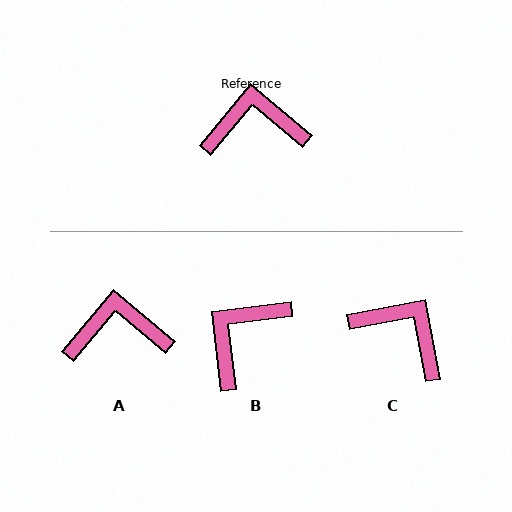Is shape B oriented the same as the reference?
No, it is off by about 47 degrees.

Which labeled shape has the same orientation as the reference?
A.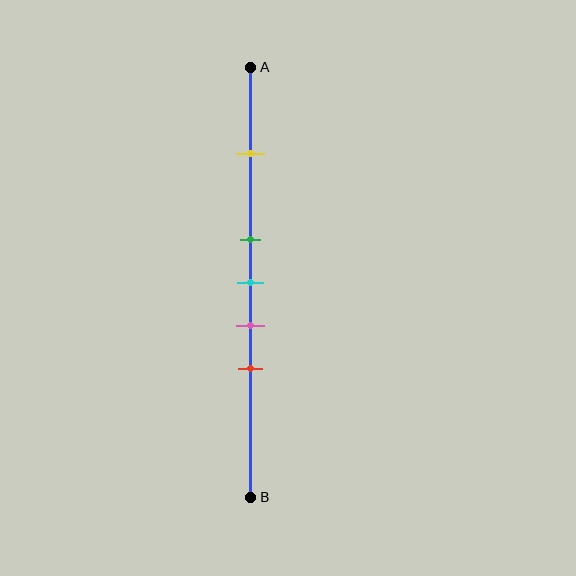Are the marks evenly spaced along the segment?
No, the marks are not evenly spaced.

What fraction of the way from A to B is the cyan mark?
The cyan mark is approximately 50% (0.5) of the way from A to B.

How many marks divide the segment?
There are 5 marks dividing the segment.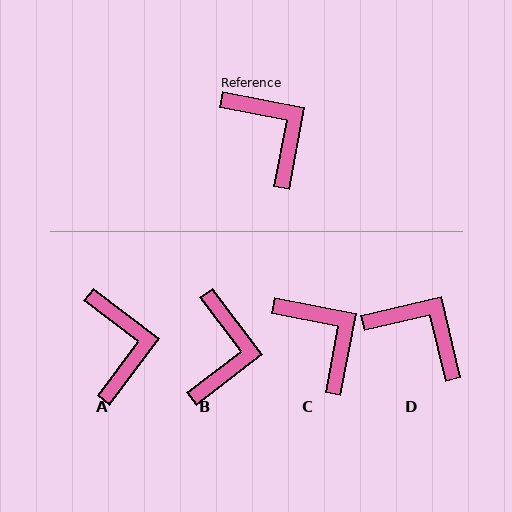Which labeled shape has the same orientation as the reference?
C.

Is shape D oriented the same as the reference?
No, it is off by about 24 degrees.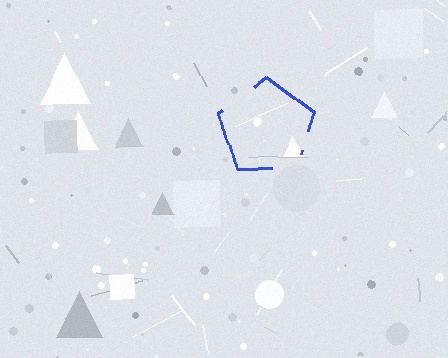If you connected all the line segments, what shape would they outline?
They would outline a pentagon.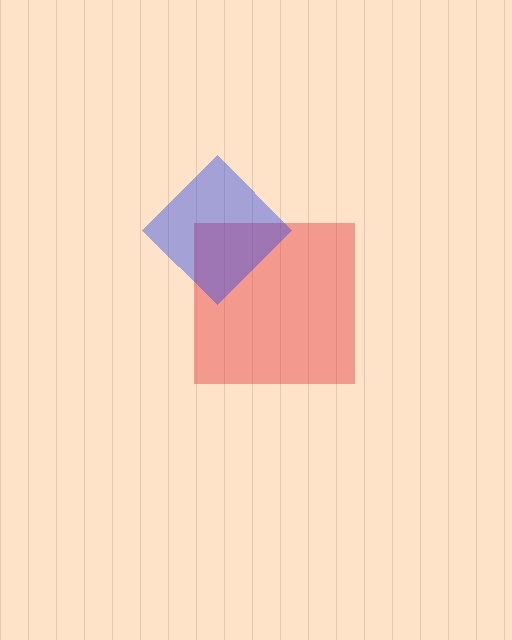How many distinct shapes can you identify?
There are 2 distinct shapes: a red square, a blue diamond.